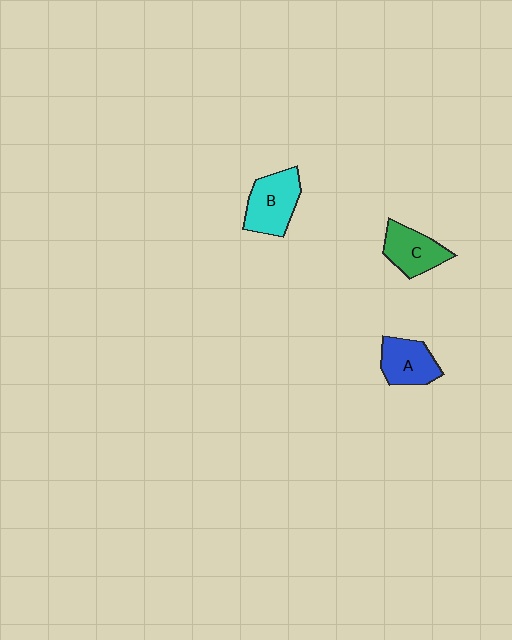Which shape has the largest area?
Shape B (cyan).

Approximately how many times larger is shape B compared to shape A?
Approximately 1.2 times.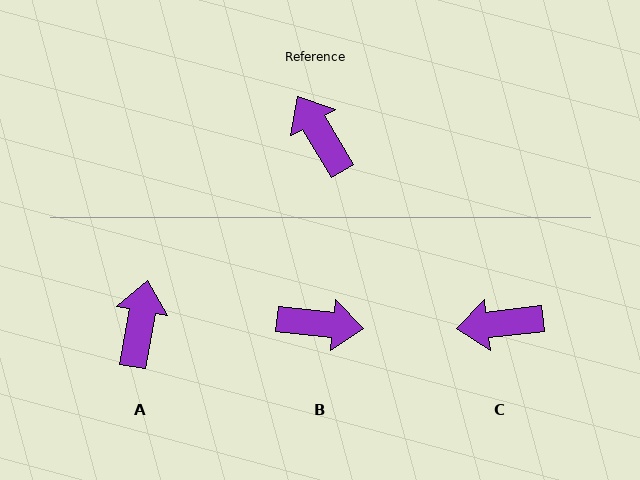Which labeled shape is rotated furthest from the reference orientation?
B, about 127 degrees away.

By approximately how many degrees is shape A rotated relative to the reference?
Approximately 41 degrees clockwise.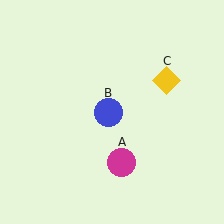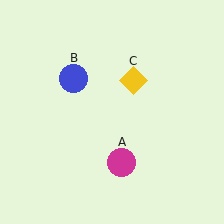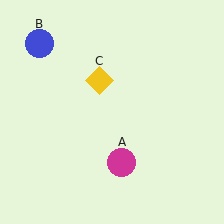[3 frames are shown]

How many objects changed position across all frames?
2 objects changed position: blue circle (object B), yellow diamond (object C).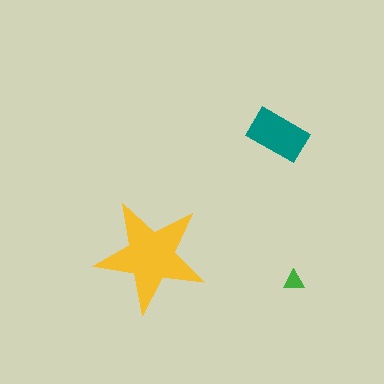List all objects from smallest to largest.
The green triangle, the teal rectangle, the yellow star.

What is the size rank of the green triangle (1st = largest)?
3rd.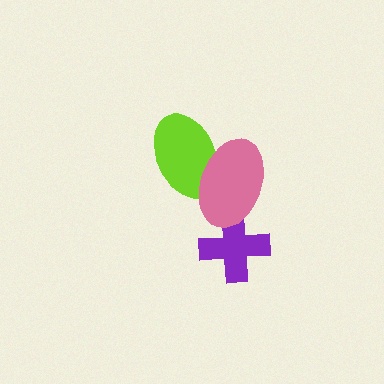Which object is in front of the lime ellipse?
The pink ellipse is in front of the lime ellipse.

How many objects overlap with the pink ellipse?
2 objects overlap with the pink ellipse.